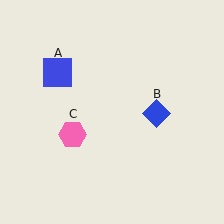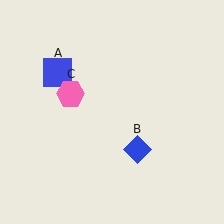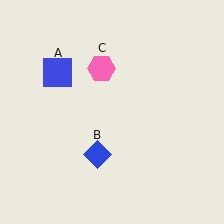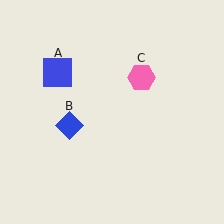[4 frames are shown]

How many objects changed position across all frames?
2 objects changed position: blue diamond (object B), pink hexagon (object C).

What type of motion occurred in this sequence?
The blue diamond (object B), pink hexagon (object C) rotated clockwise around the center of the scene.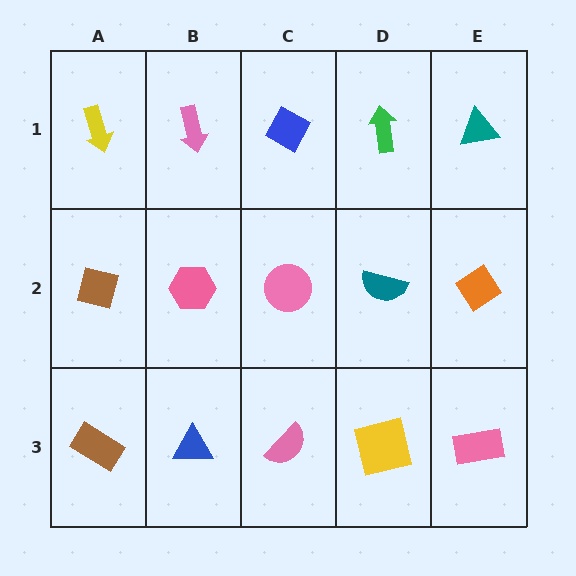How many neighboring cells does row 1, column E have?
2.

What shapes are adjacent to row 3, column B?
A pink hexagon (row 2, column B), a brown rectangle (row 3, column A), a pink semicircle (row 3, column C).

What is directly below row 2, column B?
A blue triangle.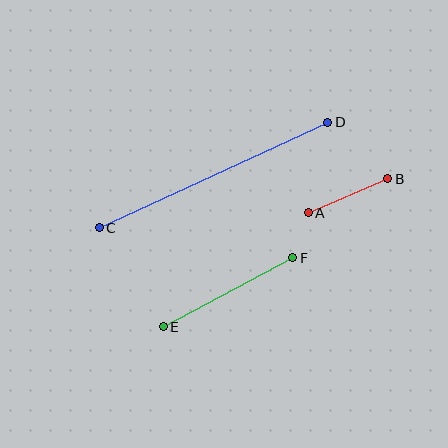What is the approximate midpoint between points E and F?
The midpoint is at approximately (228, 292) pixels.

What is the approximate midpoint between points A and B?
The midpoint is at approximately (348, 196) pixels.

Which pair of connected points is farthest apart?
Points C and D are farthest apart.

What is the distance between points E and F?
The distance is approximately 147 pixels.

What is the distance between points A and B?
The distance is approximately 87 pixels.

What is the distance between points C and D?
The distance is approximately 252 pixels.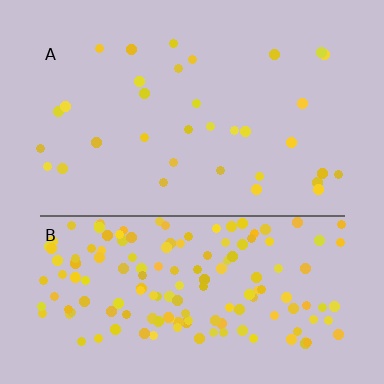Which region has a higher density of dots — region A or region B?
B (the bottom).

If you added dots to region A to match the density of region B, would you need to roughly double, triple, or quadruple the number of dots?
Approximately quadruple.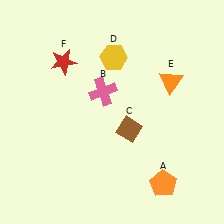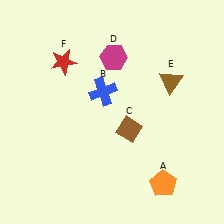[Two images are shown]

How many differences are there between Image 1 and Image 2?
There are 3 differences between the two images.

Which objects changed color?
B changed from pink to blue. D changed from yellow to magenta. E changed from orange to brown.